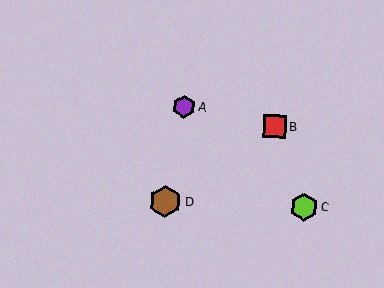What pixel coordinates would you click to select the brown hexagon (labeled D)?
Click at (165, 201) to select the brown hexagon D.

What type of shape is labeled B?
Shape B is a red square.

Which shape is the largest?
The brown hexagon (labeled D) is the largest.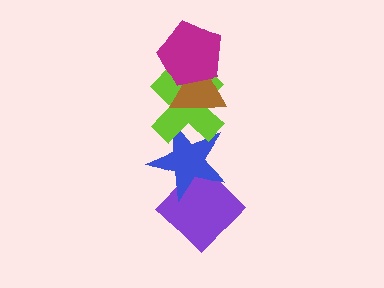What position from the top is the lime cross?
The lime cross is 3rd from the top.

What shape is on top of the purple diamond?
The blue star is on top of the purple diamond.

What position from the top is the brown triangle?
The brown triangle is 2nd from the top.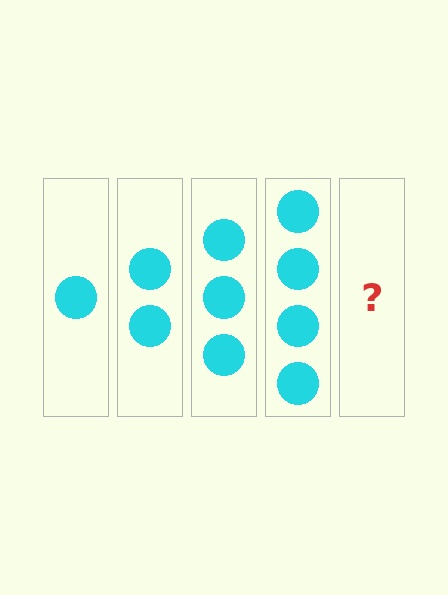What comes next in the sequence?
The next element should be 5 circles.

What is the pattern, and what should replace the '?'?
The pattern is that each step adds one more circle. The '?' should be 5 circles.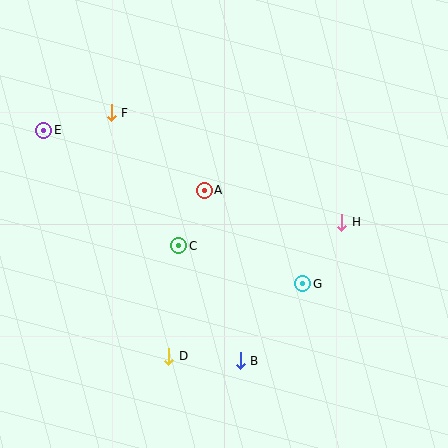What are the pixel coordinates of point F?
Point F is at (111, 113).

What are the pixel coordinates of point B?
Point B is at (240, 361).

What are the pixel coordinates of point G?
Point G is at (303, 284).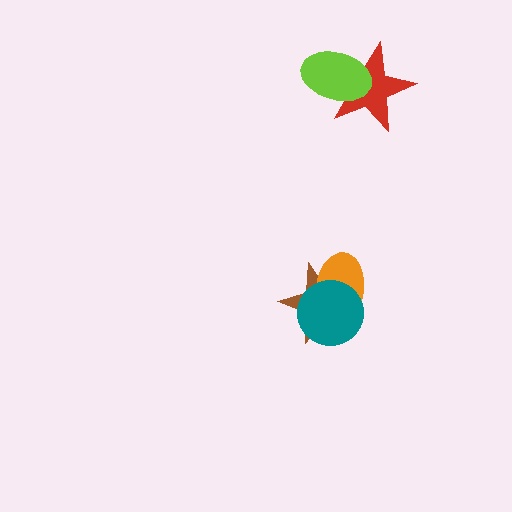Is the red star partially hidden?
Yes, it is partially covered by another shape.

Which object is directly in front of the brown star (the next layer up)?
The orange ellipse is directly in front of the brown star.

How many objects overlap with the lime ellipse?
1 object overlaps with the lime ellipse.